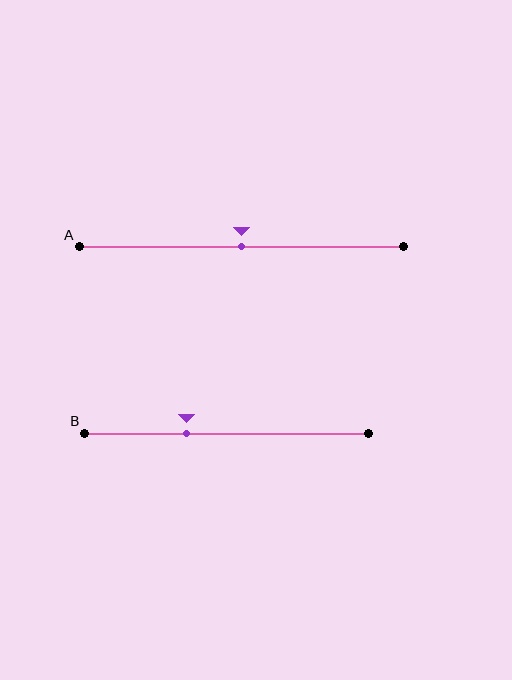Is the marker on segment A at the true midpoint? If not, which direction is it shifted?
Yes, the marker on segment A is at the true midpoint.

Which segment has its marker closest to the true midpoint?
Segment A has its marker closest to the true midpoint.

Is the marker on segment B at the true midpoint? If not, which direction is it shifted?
No, the marker on segment B is shifted to the left by about 14% of the segment length.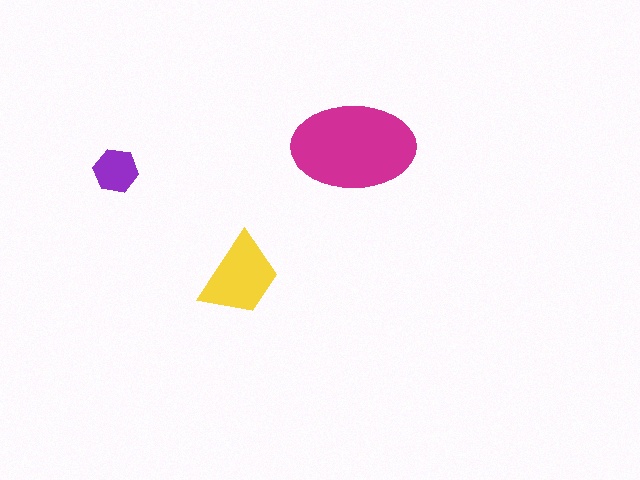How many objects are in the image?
There are 3 objects in the image.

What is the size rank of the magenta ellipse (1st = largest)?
1st.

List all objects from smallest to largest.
The purple hexagon, the yellow trapezoid, the magenta ellipse.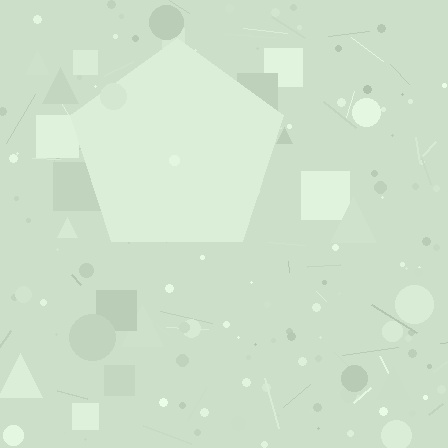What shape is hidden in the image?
A pentagon is hidden in the image.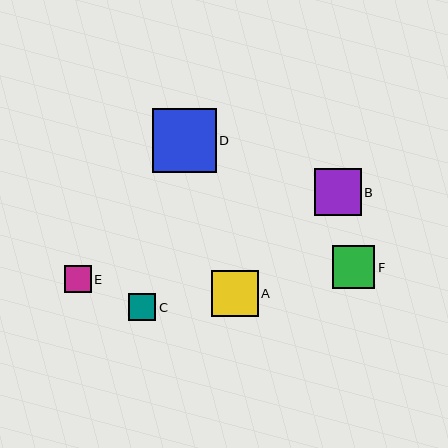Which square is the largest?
Square D is the largest with a size of approximately 64 pixels.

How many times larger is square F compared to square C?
Square F is approximately 1.6 times the size of square C.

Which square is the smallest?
Square E is the smallest with a size of approximately 26 pixels.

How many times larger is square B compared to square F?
Square B is approximately 1.1 times the size of square F.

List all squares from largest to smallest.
From largest to smallest: D, B, A, F, C, E.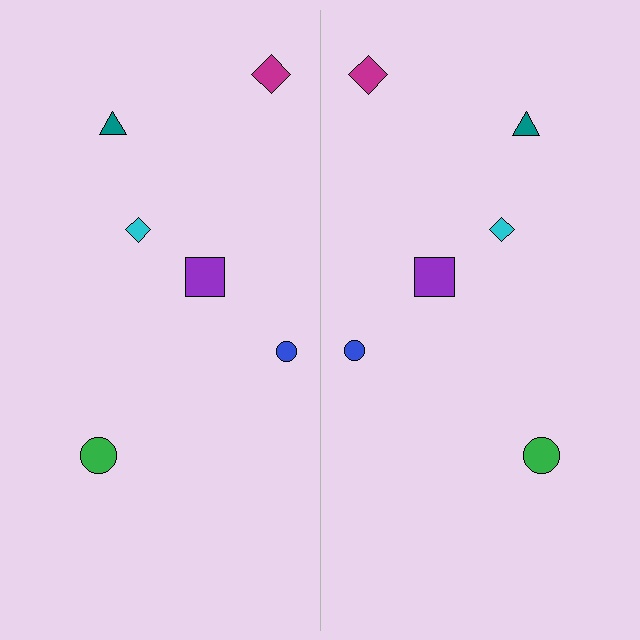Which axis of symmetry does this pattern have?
The pattern has a vertical axis of symmetry running through the center of the image.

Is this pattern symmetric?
Yes, this pattern has bilateral (reflection) symmetry.